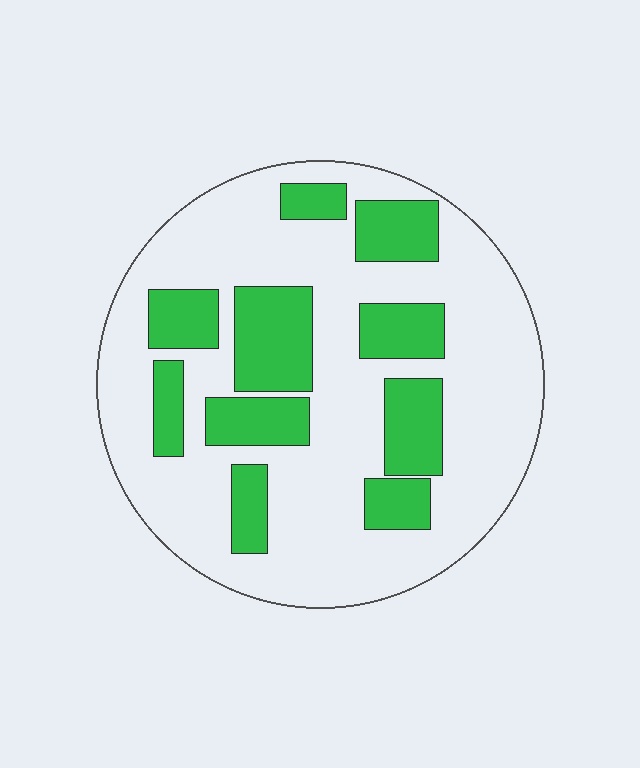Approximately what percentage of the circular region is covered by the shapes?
Approximately 30%.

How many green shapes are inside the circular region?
10.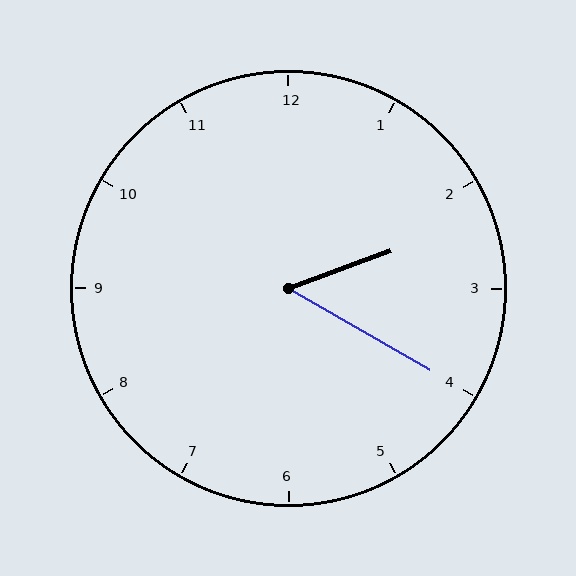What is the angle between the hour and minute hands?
Approximately 50 degrees.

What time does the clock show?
2:20.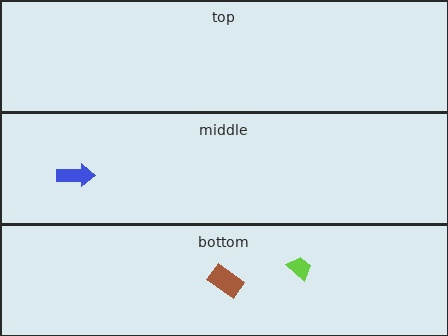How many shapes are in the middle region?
1.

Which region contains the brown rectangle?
The bottom region.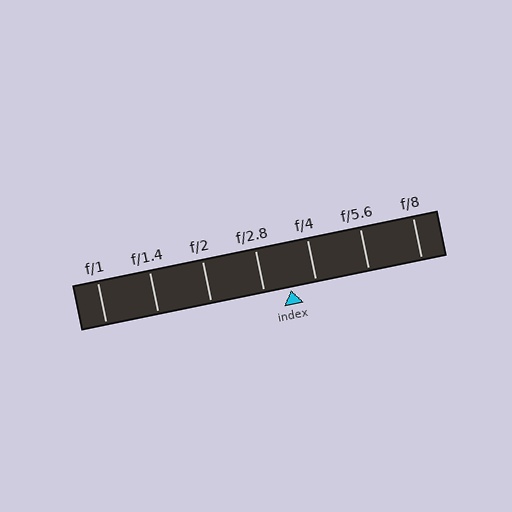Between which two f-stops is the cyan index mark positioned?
The index mark is between f/2.8 and f/4.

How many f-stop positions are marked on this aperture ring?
There are 7 f-stop positions marked.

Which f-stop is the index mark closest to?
The index mark is closest to f/4.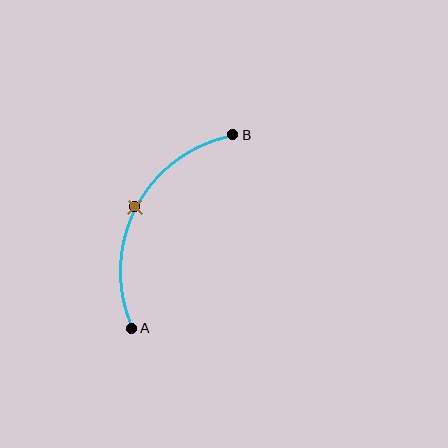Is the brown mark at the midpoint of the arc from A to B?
Yes. The brown mark lies on the arc at equal arc-length from both A and B — it is the arc midpoint.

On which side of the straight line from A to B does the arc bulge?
The arc bulges to the left of the straight line connecting A and B.